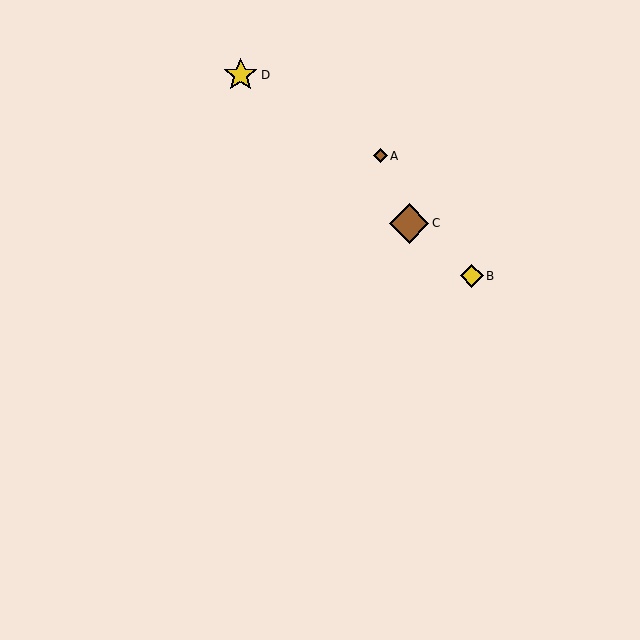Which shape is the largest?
The brown diamond (labeled C) is the largest.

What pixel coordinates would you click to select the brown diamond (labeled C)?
Click at (409, 223) to select the brown diamond C.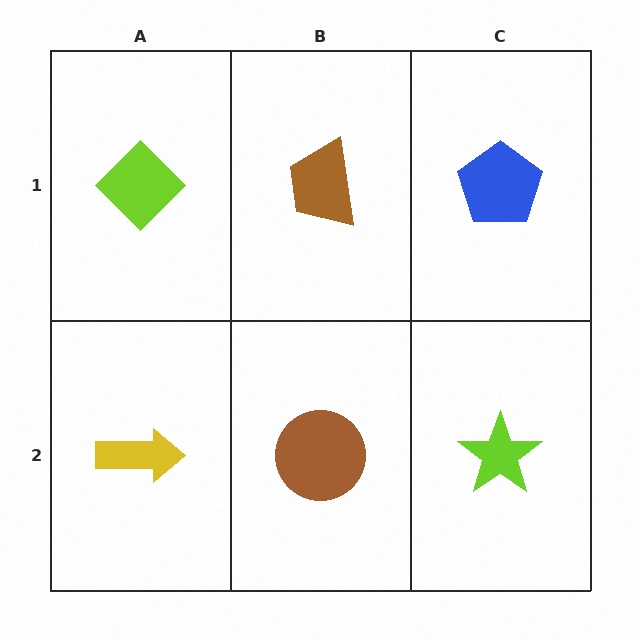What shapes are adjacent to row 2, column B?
A brown trapezoid (row 1, column B), a yellow arrow (row 2, column A), a lime star (row 2, column C).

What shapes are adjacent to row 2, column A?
A lime diamond (row 1, column A), a brown circle (row 2, column B).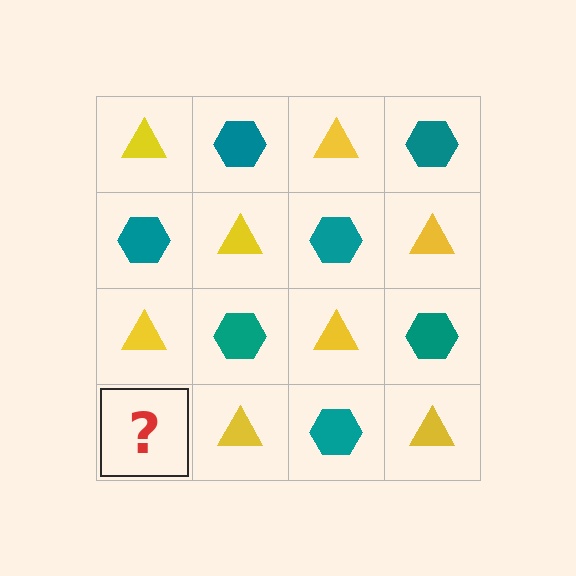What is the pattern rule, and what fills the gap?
The rule is that it alternates yellow triangle and teal hexagon in a checkerboard pattern. The gap should be filled with a teal hexagon.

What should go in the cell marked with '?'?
The missing cell should contain a teal hexagon.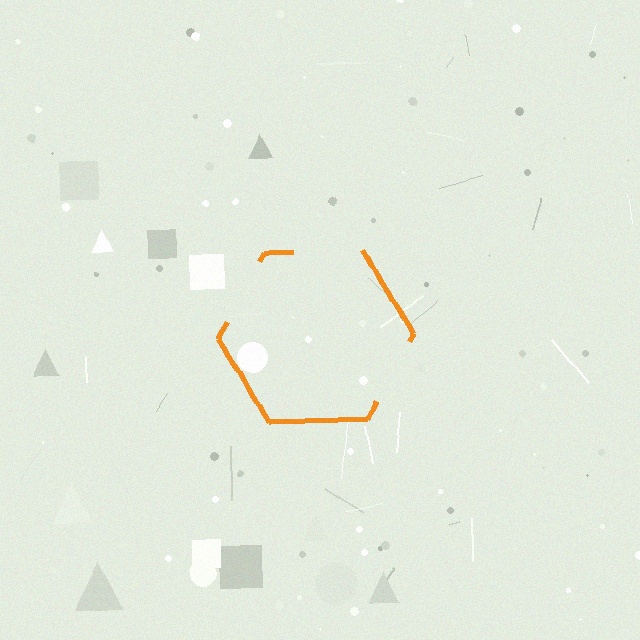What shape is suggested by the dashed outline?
The dashed outline suggests a hexagon.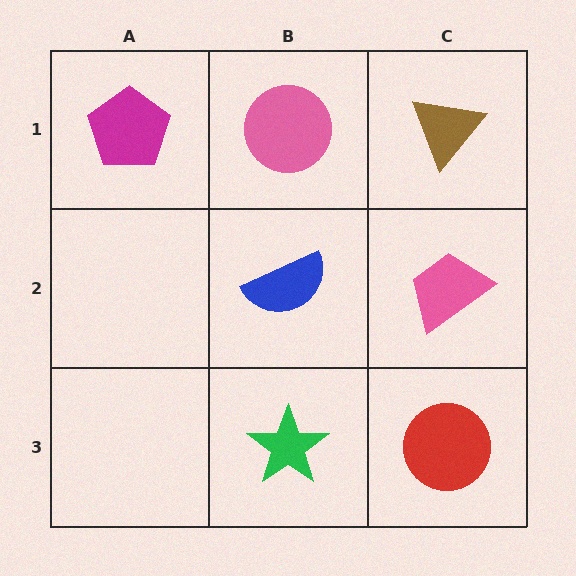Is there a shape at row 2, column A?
No, that cell is empty.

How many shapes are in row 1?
3 shapes.